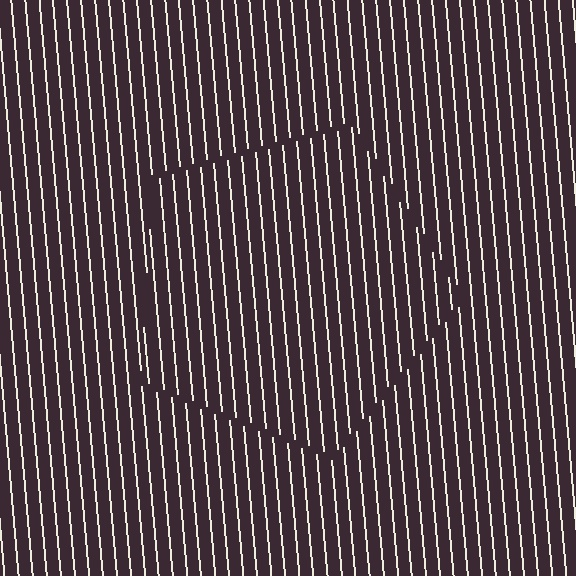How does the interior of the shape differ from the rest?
The interior of the shape contains the same grating, shifted by half a period — the contour is defined by the phase discontinuity where line-ends from the inner and outer gratings abut.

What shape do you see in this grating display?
An illusory pentagon. The interior of the shape contains the same grating, shifted by half a period — the contour is defined by the phase discontinuity where line-ends from the inner and outer gratings abut.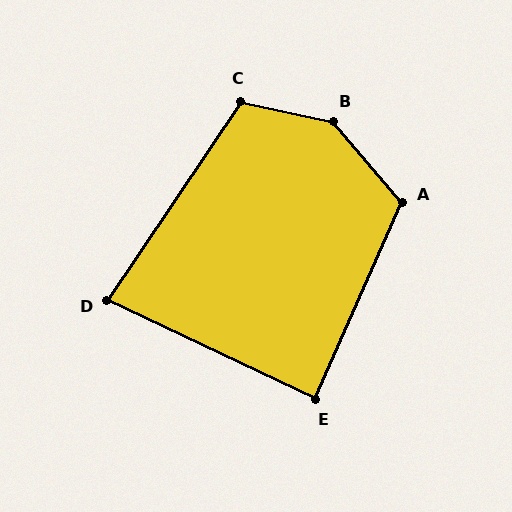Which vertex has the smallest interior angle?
D, at approximately 82 degrees.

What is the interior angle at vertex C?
Approximately 112 degrees (obtuse).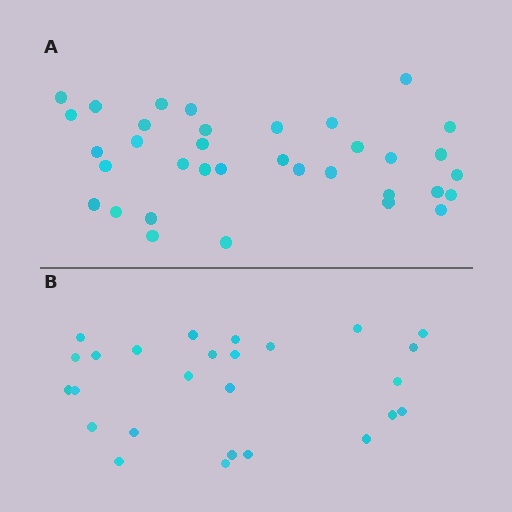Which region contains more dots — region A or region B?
Region A (the top region) has more dots.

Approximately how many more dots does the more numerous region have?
Region A has roughly 8 or so more dots than region B.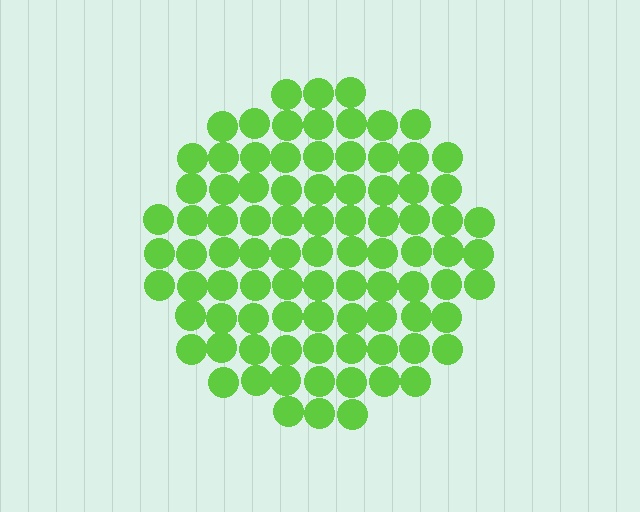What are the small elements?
The small elements are circles.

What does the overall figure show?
The overall figure shows a circle.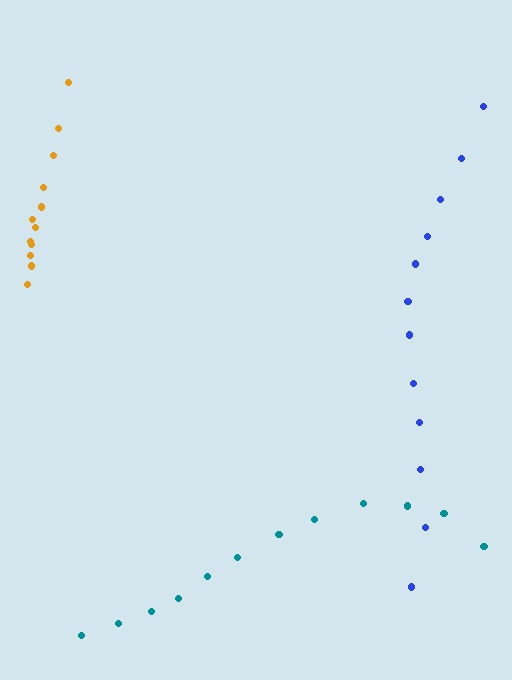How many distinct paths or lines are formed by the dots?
There are 3 distinct paths.